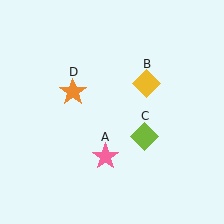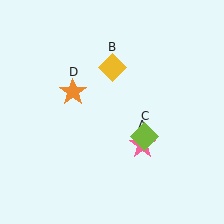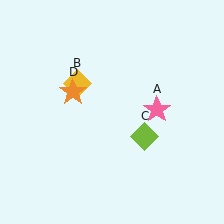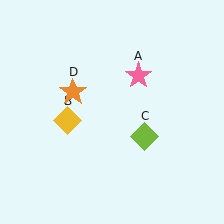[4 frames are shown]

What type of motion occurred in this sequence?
The pink star (object A), yellow diamond (object B) rotated counterclockwise around the center of the scene.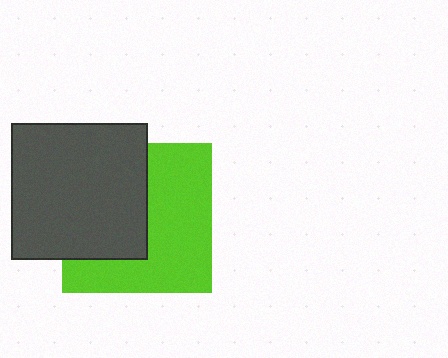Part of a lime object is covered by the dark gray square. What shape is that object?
It is a square.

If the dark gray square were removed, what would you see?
You would see the complete lime square.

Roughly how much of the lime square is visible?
About half of it is visible (roughly 56%).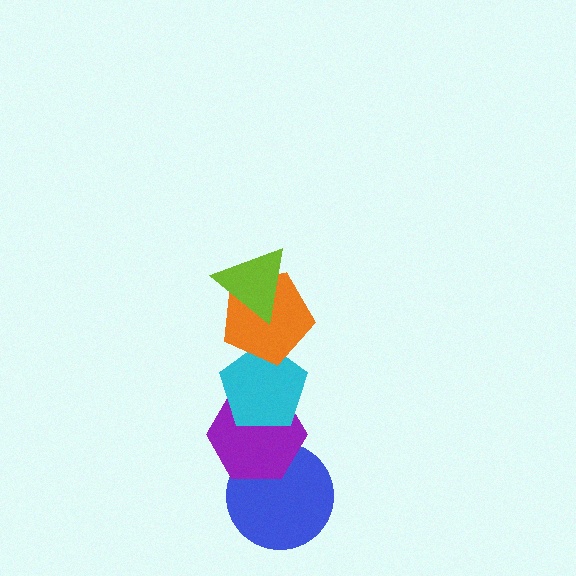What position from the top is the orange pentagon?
The orange pentagon is 2nd from the top.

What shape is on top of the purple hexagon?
The cyan pentagon is on top of the purple hexagon.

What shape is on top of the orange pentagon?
The lime triangle is on top of the orange pentagon.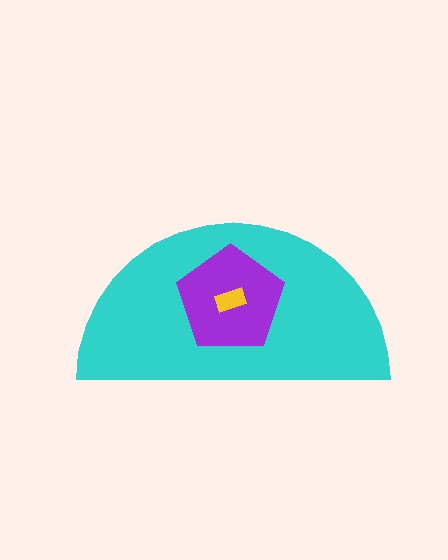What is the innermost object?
The yellow rectangle.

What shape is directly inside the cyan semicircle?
The purple pentagon.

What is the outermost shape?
The cyan semicircle.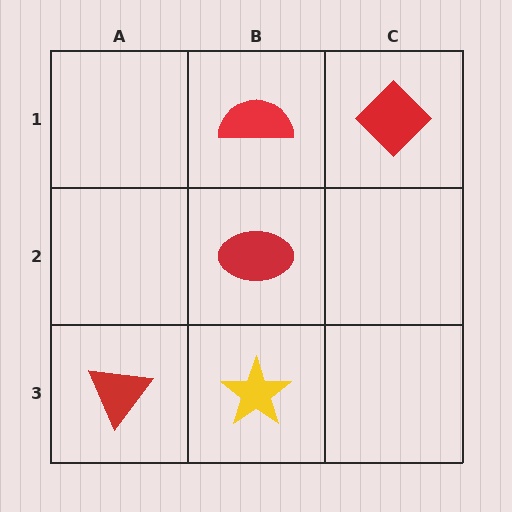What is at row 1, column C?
A red diamond.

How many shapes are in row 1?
2 shapes.